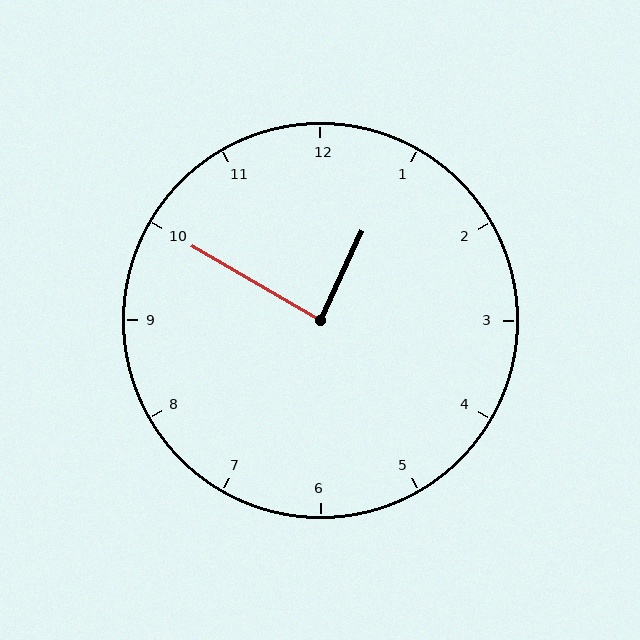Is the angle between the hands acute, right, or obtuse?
It is right.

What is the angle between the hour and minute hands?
Approximately 85 degrees.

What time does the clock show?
12:50.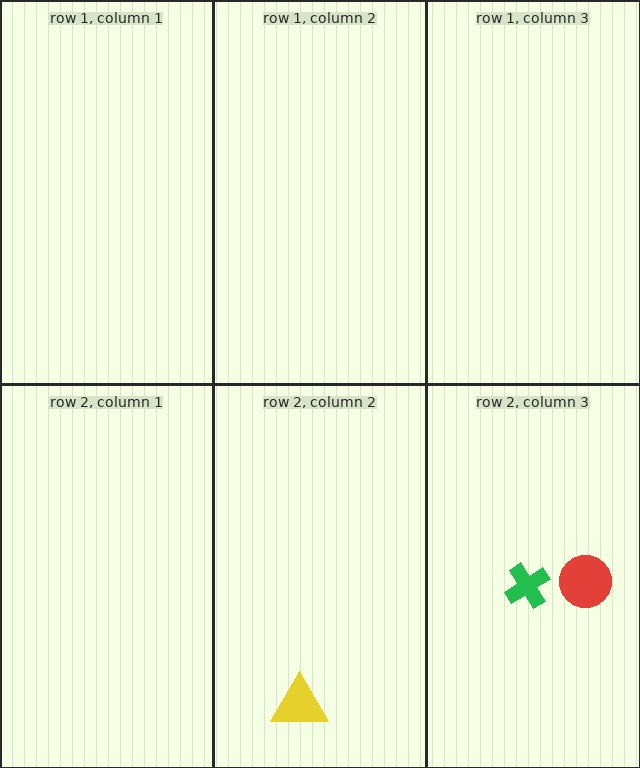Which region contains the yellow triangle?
The row 2, column 2 region.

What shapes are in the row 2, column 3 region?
The red circle, the green cross.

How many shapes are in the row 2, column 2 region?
1.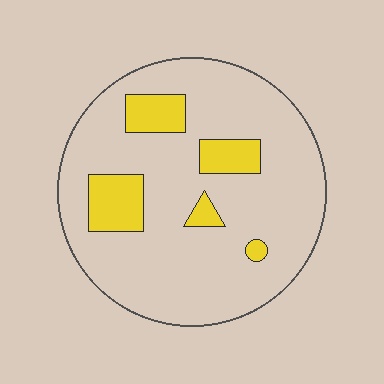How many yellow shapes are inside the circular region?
5.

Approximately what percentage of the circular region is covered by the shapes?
Approximately 15%.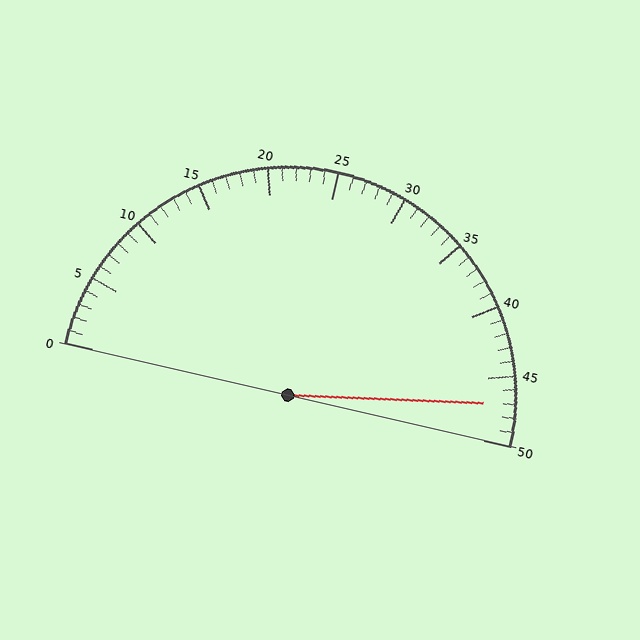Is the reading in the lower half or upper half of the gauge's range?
The reading is in the upper half of the range (0 to 50).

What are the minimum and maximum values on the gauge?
The gauge ranges from 0 to 50.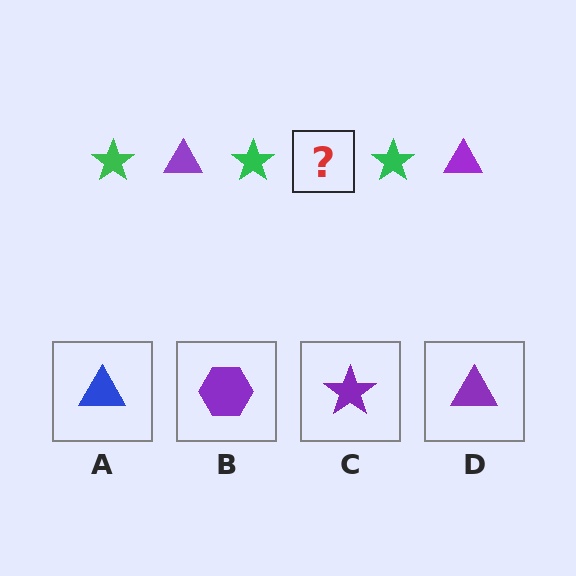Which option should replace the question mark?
Option D.